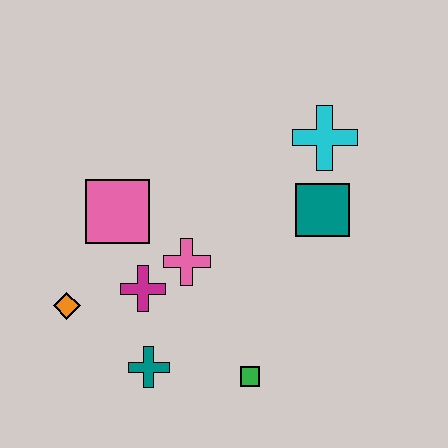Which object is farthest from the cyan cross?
The orange diamond is farthest from the cyan cross.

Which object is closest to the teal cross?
The magenta cross is closest to the teal cross.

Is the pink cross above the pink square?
No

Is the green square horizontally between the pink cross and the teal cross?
No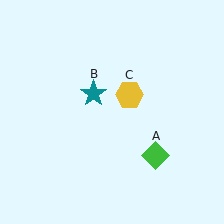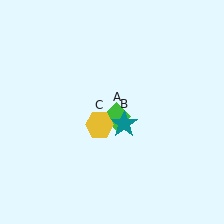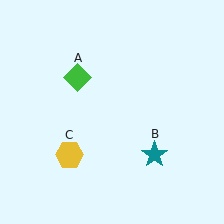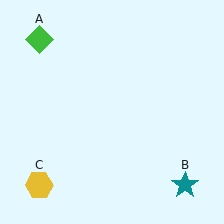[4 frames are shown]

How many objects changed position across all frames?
3 objects changed position: green diamond (object A), teal star (object B), yellow hexagon (object C).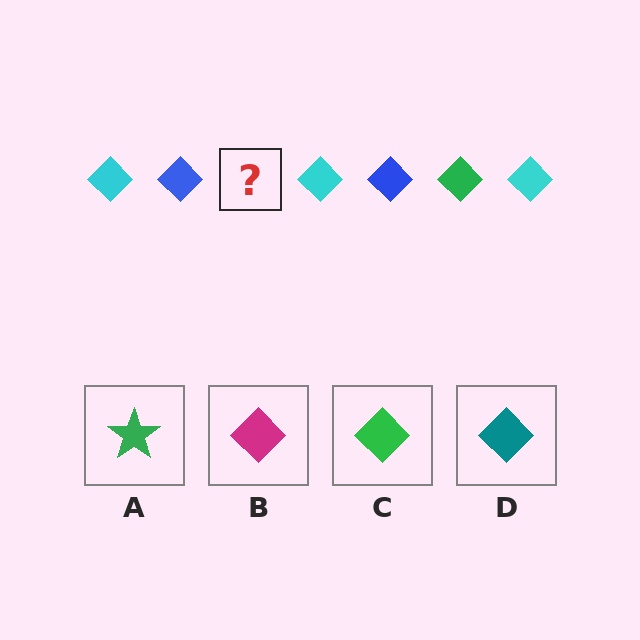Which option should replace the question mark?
Option C.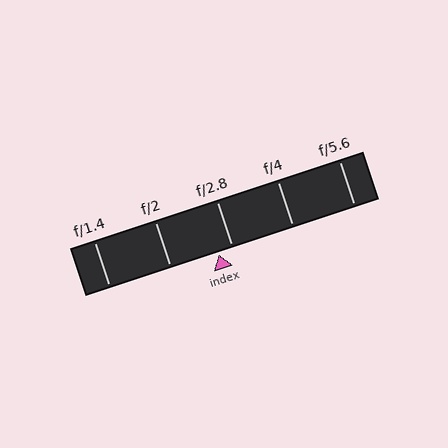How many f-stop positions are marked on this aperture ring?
There are 5 f-stop positions marked.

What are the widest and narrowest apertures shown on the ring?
The widest aperture shown is f/1.4 and the narrowest is f/5.6.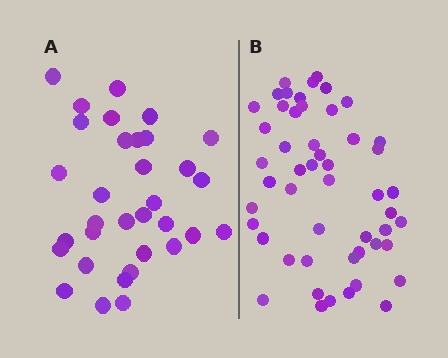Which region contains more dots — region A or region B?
Region B (the right region) has more dots.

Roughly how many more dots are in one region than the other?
Region B has approximately 20 more dots than region A.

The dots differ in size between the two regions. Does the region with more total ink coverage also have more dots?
No. Region A has more total ink coverage because its dots are larger, but region B actually contains more individual dots. Total area can be misleading — the number of items is what matters here.